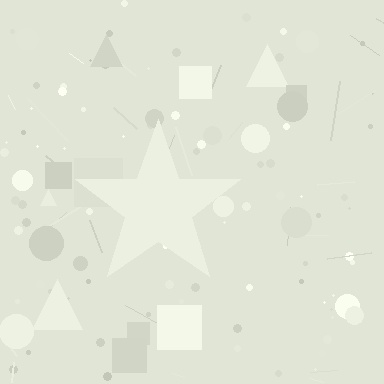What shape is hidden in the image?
A star is hidden in the image.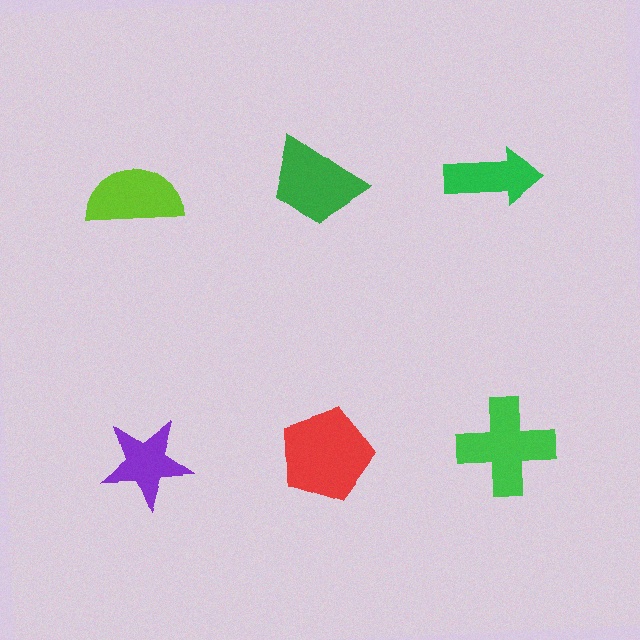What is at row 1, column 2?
A green trapezoid.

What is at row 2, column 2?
A red pentagon.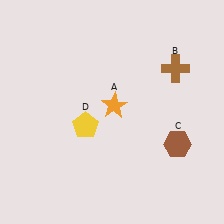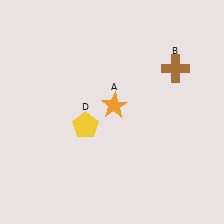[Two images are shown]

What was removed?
The brown hexagon (C) was removed in Image 2.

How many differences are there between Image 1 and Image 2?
There is 1 difference between the two images.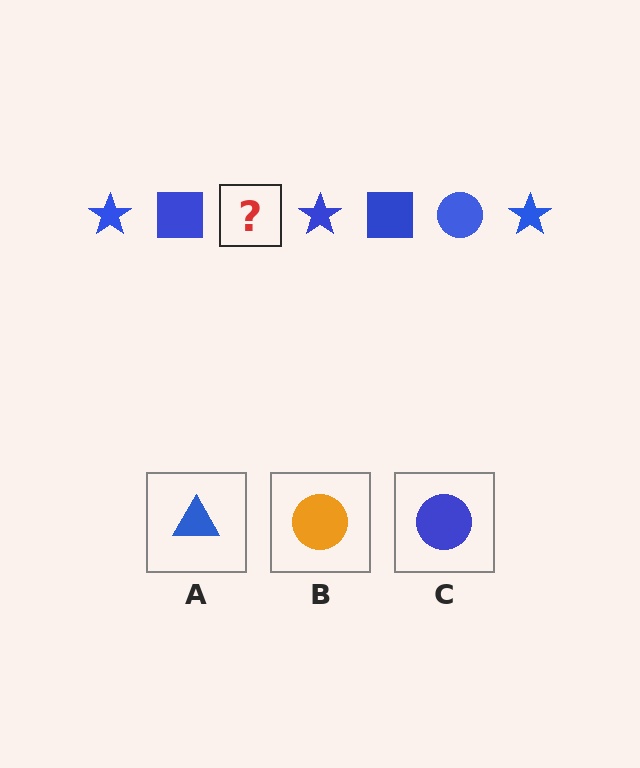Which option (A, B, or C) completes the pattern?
C.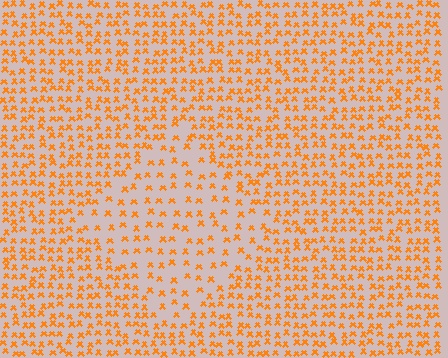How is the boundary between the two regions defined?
The boundary is defined by a change in element density (approximately 1.9x ratio). All elements are the same color, size, and shape.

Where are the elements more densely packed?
The elements are more densely packed outside the diamond boundary.